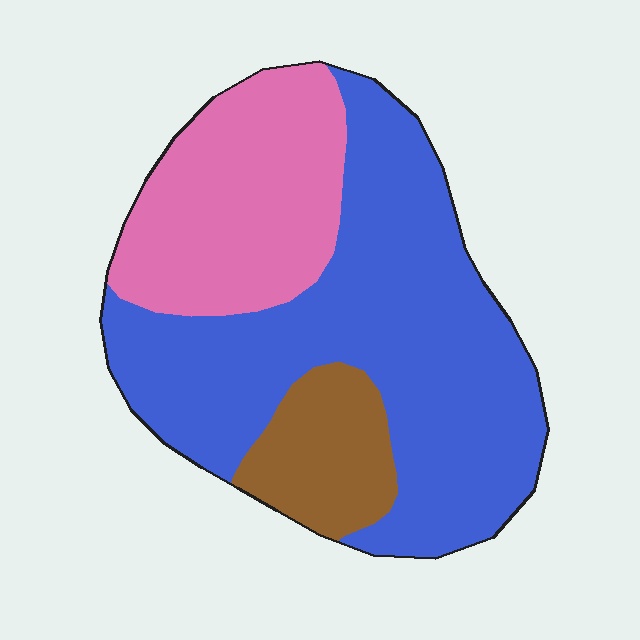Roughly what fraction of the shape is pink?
Pink covers 28% of the shape.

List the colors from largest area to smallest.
From largest to smallest: blue, pink, brown.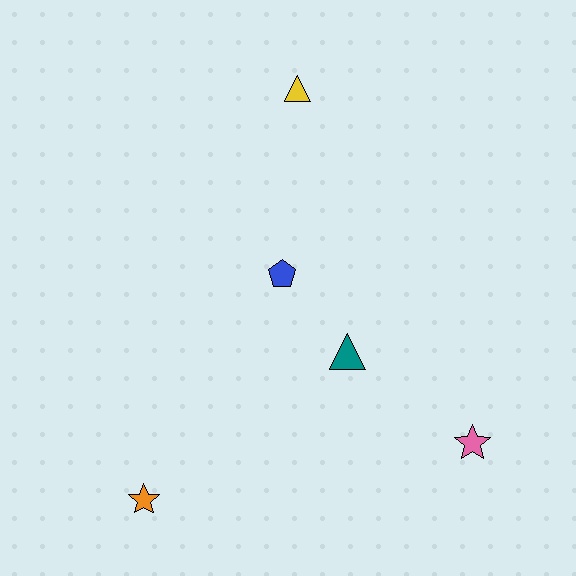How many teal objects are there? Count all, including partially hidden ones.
There is 1 teal object.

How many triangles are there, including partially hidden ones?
There are 2 triangles.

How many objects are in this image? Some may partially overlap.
There are 5 objects.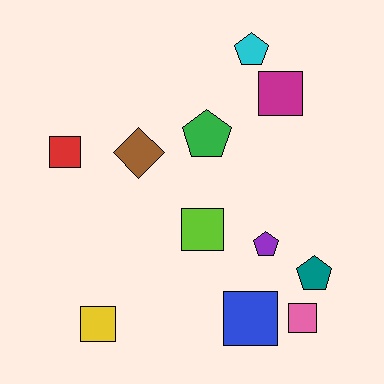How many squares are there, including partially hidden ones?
There are 6 squares.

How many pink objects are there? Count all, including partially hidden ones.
There is 1 pink object.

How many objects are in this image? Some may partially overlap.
There are 11 objects.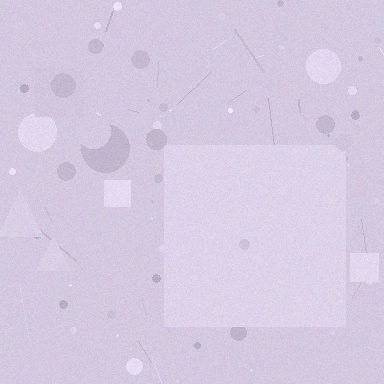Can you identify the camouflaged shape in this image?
The camouflaged shape is a square.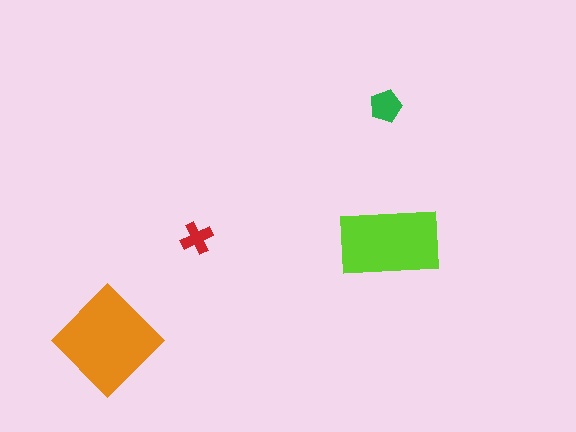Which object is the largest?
The orange diamond.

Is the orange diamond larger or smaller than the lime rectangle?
Larger.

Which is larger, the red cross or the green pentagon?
The green pentagon.